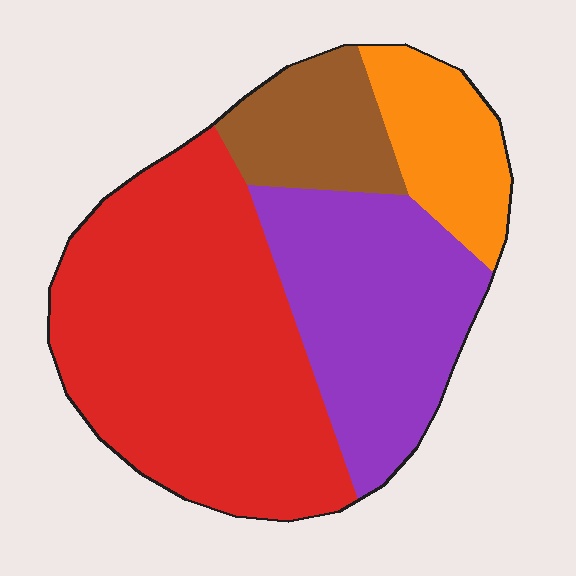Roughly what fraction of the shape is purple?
Purple covers 28% of the shape.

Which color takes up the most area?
Red, at roughly 50%.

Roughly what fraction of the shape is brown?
Brown covers 12% of the shape.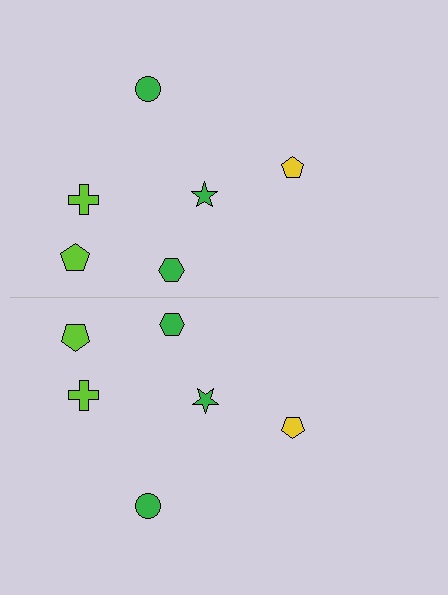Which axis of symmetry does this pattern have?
The pattern has a horizontal axis of symmetry running through the center of the image.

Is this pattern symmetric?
Yes, this pattern has bilateral (reflection) symmetry.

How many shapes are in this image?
There are 12 shapes in this image.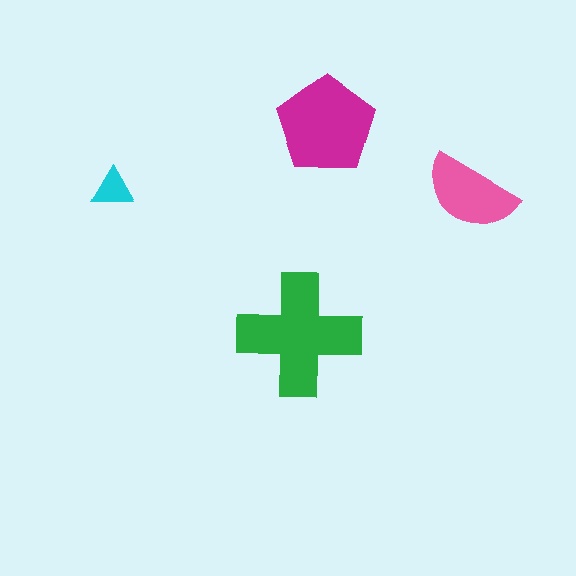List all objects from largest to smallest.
The green cross, the magenta pentagon, the pink semicircle, the cyan triangle.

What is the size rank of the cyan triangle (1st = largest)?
4th.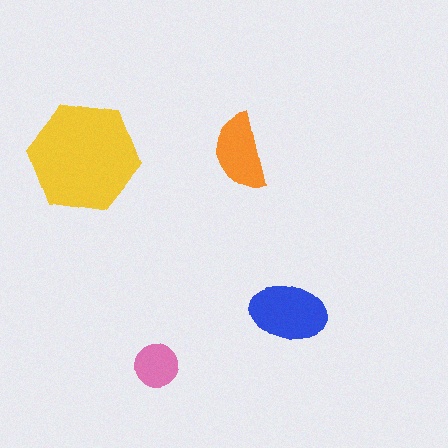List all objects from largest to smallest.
The yellow hexagon, the blue ellipse, the orange semicircle, the pink circle.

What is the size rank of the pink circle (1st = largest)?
4th.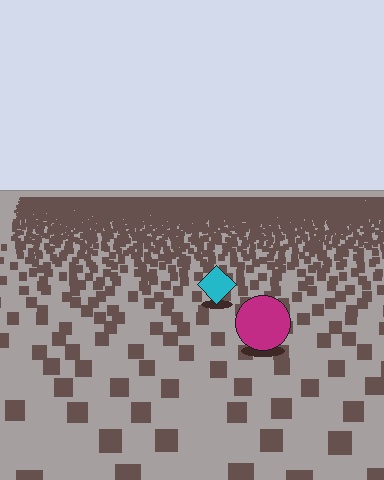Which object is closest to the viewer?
The magenta circle is closest. The texture marks near it are larger and more spread out.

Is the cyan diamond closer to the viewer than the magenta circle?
No. The magenta circle is closer — you can tell from the texture gradient: the ground texture is coarser near it.